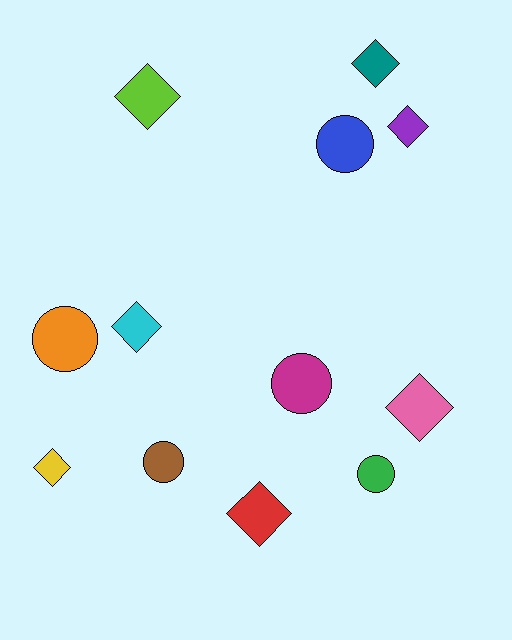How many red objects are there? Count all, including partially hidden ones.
There is 1 red object.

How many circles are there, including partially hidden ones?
There are 5 circles.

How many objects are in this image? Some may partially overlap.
There are 12 objects.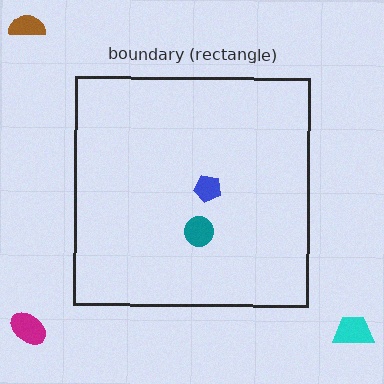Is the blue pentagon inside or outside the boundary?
Inside.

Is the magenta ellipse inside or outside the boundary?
Outside.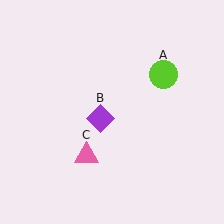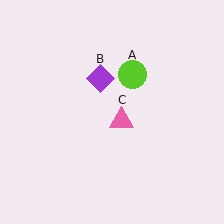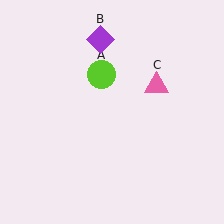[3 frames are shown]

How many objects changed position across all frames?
3 objects changed position: lime circle (object A), purple diamond (object B), pink triangle (object C).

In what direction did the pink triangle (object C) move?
The pink triangle (object C) moved up and to the right.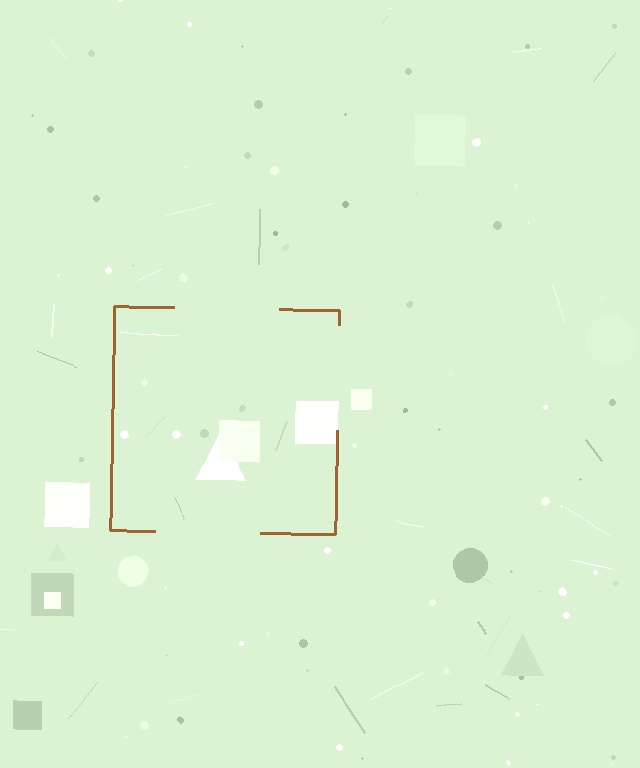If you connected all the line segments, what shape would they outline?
They would outline a square.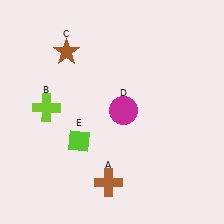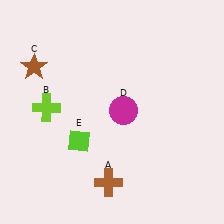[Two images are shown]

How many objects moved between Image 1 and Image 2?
1 object moved between the two images.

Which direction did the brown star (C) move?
The brown star (C) moved left.